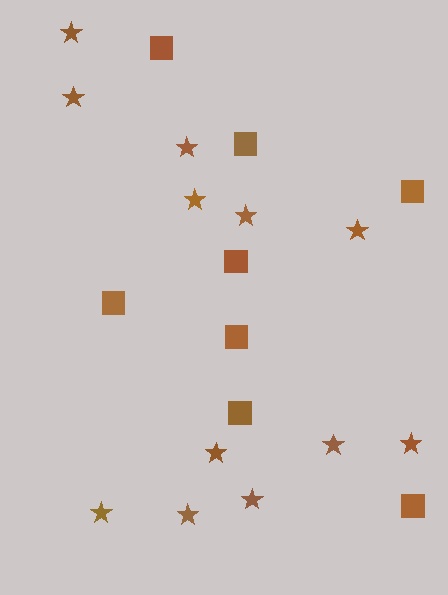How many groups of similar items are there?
There are 2 groups: one group of squares (8) and one group of stars (12).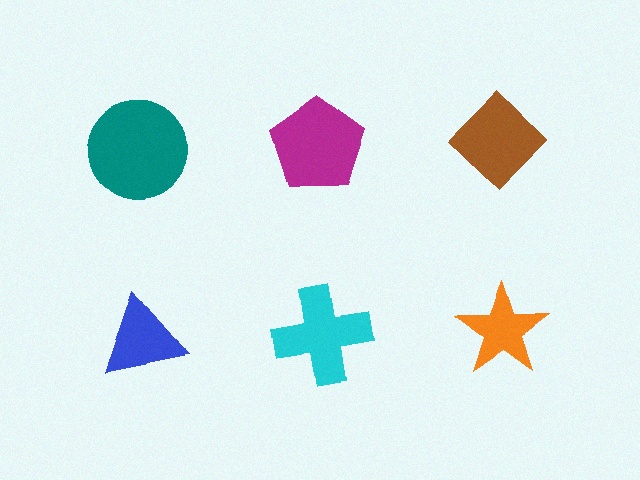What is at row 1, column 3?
A brown diamond.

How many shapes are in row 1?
3 shapes.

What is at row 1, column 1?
A teal circle.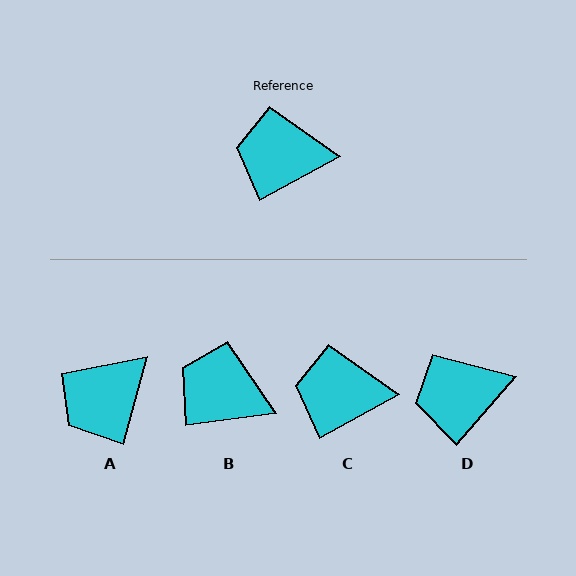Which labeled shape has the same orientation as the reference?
C.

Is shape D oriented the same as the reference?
No, it is off by about 20 degrees.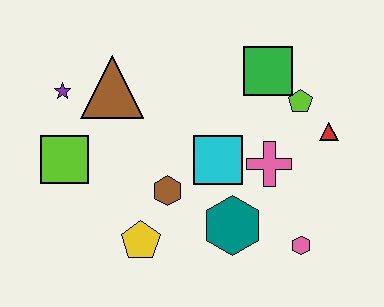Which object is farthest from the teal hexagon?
The purple star is farthest from the teal hexagon.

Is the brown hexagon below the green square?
Yes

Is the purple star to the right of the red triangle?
No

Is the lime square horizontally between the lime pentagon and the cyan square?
No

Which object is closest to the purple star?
The brown triangle is closest to the purple star.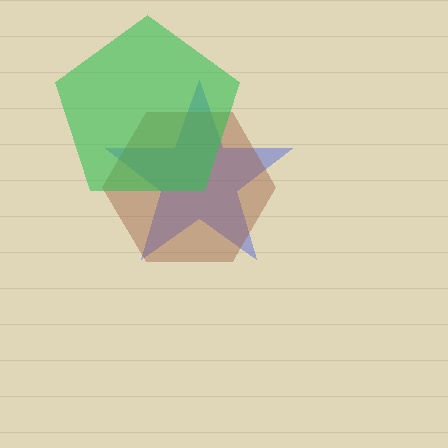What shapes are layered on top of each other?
The layered shapes are: a blue star, a brown hexagon, a green pentagon.